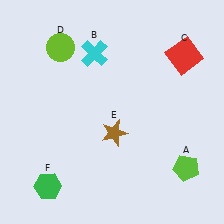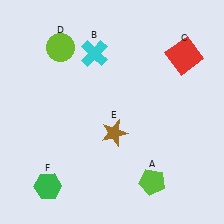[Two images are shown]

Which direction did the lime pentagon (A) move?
The lime pentagon (A) moved left.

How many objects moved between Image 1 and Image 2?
1 object moved between the two images.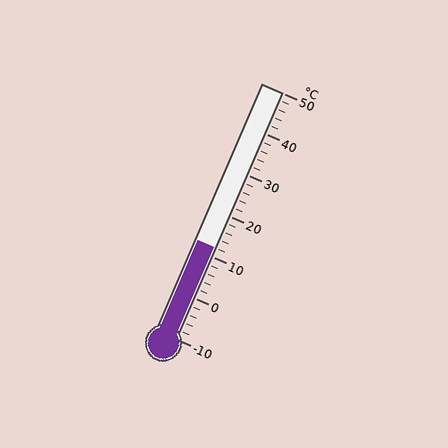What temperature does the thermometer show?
The thermometer shows approximately 12°C.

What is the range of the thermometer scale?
The thermometer scale ranges from -10°C to 50°C.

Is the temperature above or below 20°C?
The temperature is below 20°C.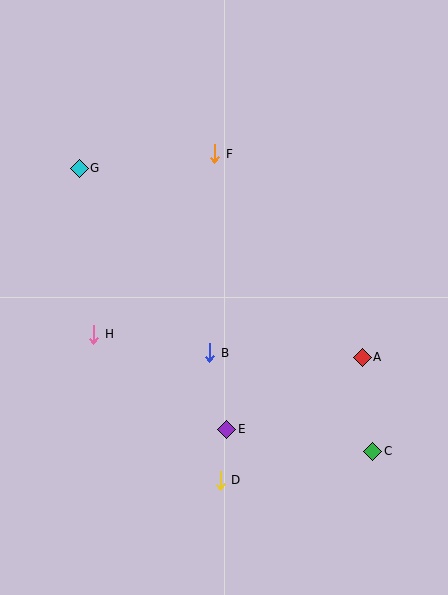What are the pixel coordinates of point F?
Point F is at (215, 154).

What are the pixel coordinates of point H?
Point H is at (94, 334).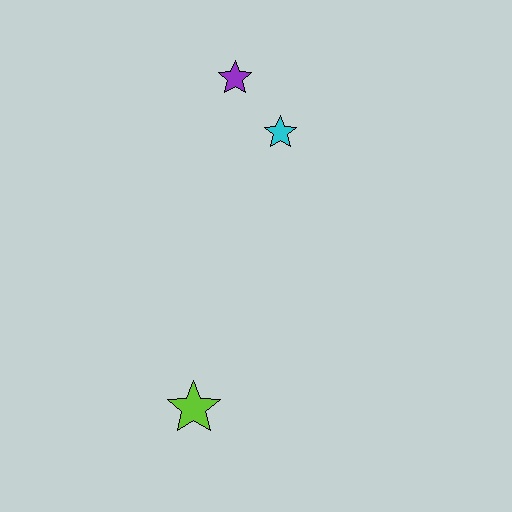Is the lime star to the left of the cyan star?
Yes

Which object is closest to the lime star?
The cyan star is closest to the lime star.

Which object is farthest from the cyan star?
The lime star is farthest from the cyan star.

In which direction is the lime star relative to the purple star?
The lime star is below the purple star.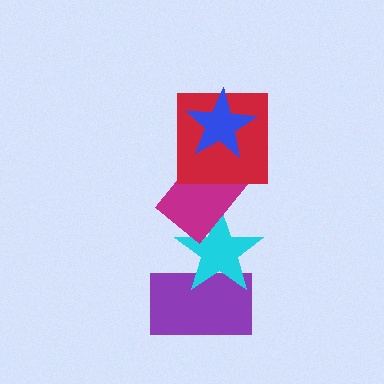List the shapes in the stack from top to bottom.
From top to bottom: the blue star, the red square, the magenta rectangle, the cyan star, the purple rectangle.